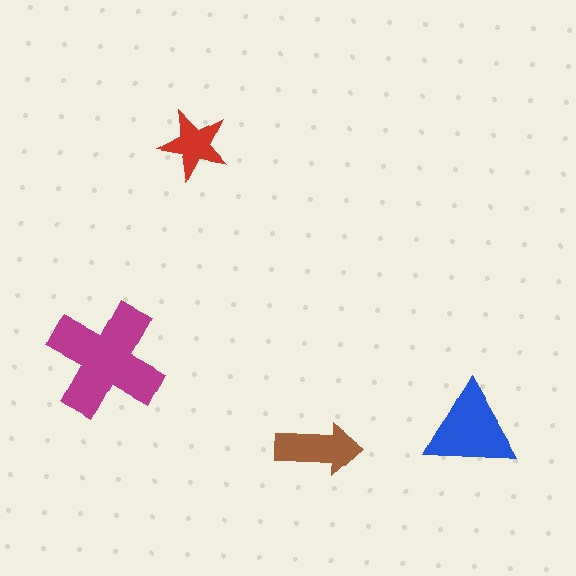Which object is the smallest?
The red star.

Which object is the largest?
The magenta cross.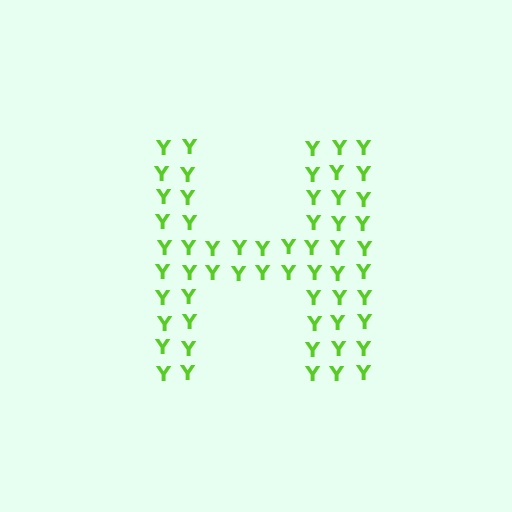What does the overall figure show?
The overall figure shows the letter H.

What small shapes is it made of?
It is made of small letter Y's.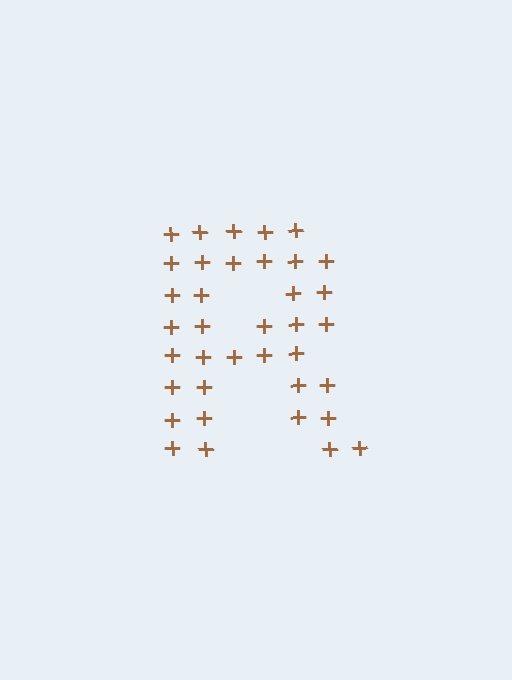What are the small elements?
The small elements are plus signs.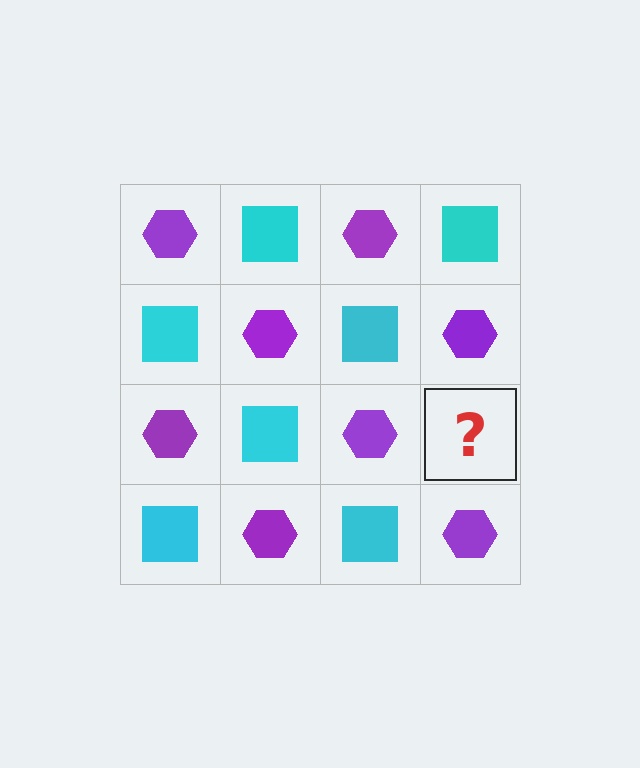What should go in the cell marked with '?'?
The missing cell should contain a cyan square.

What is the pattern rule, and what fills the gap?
The rule is that it alternates purple hexagon and cyan square in a checkerboard pattern. The gap should be filled with a cyan square.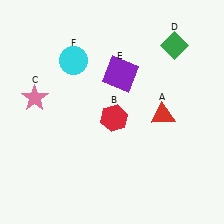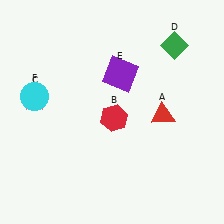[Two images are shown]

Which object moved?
The cyan circle (F) moved left.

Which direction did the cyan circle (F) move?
The cyan circle (F) moved left.